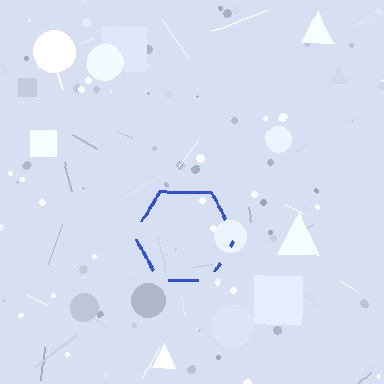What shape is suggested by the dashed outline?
The dashed outline suggests a hexagon.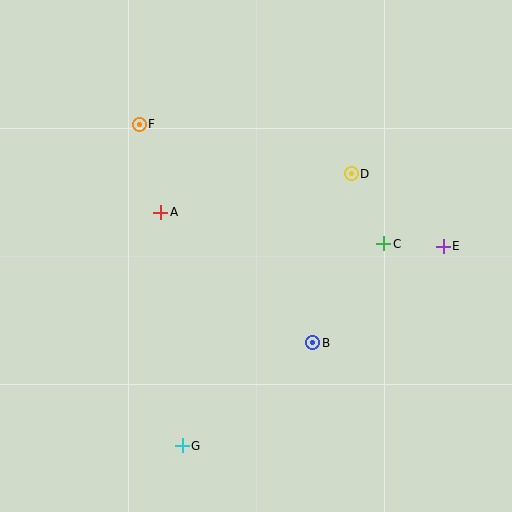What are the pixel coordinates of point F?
Point F is at (139, 124).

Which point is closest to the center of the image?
Point B at (313, 343) is closest to the center.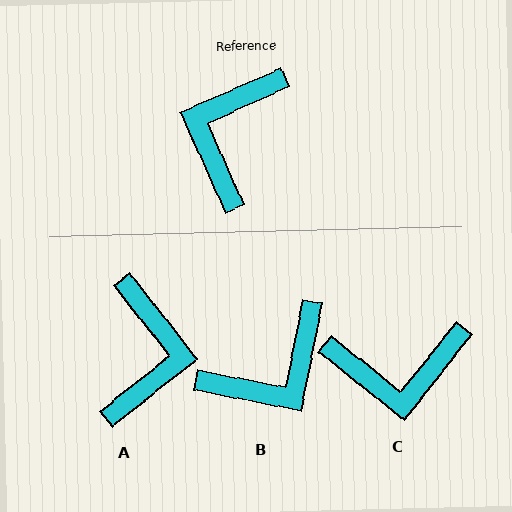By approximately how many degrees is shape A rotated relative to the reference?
Approximately 165 degrees clockwise.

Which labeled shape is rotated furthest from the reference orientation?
A, about 165 degrees away.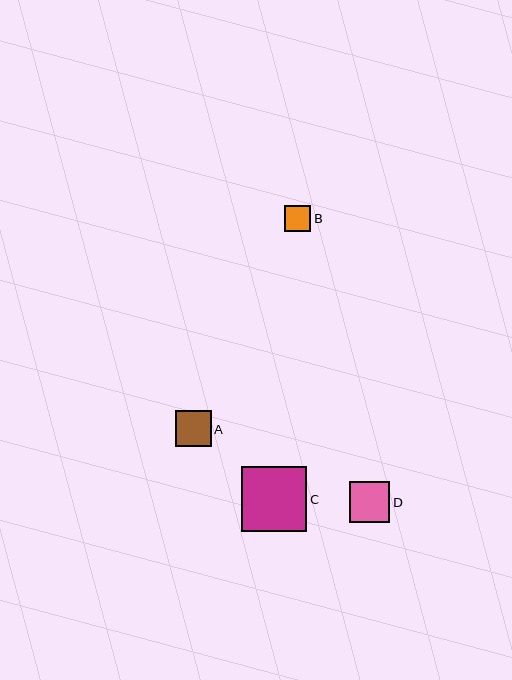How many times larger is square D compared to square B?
Square D is approximately 1.5 times the size of square B.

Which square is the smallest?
Square B is the smallest with a size of approximately 26 pixels.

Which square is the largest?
Square C is the largest with a size of approximately 66 pixels.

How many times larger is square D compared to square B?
Square D is approximately 1.5 times the size of square B.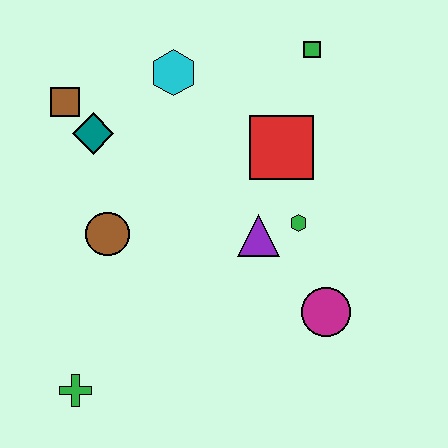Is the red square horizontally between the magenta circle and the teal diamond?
Yes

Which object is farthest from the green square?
The green cross is farthest from the green square.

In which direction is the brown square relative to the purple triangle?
The brown square is to the left of the purple triangle.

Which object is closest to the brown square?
The teal diamond is closest to the brown square.